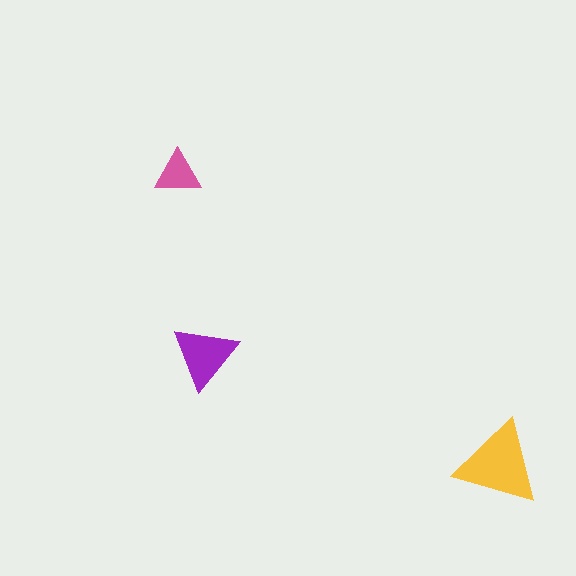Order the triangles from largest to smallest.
the yellow one, the purple one, the pink one.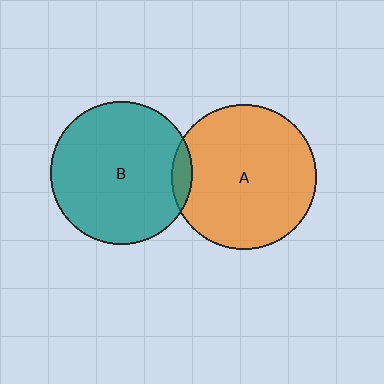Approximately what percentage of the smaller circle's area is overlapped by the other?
Approximately 5%.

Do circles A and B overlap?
Yes.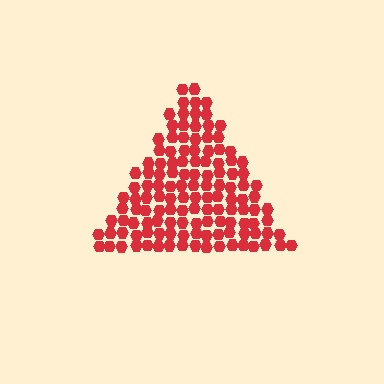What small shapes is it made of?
It is made of small hexagons.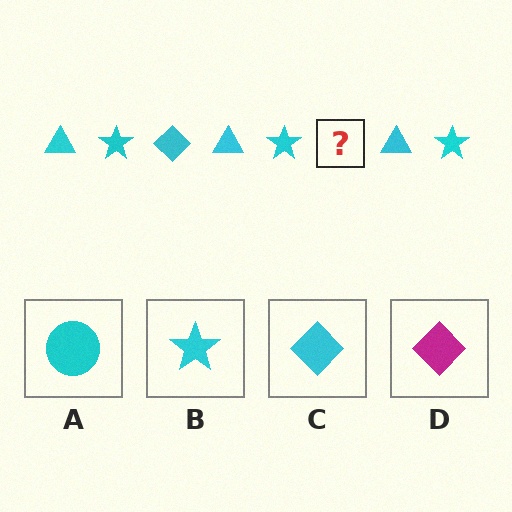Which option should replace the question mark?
Option C.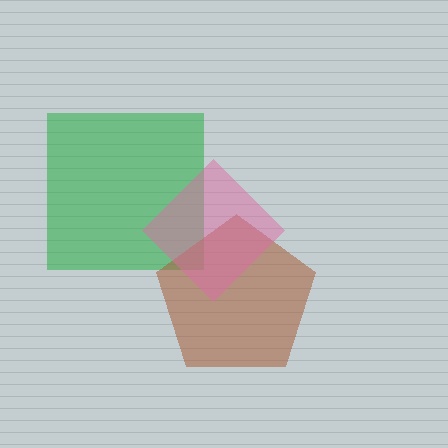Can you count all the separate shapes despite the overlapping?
Yes, there are 3 separate shapes.